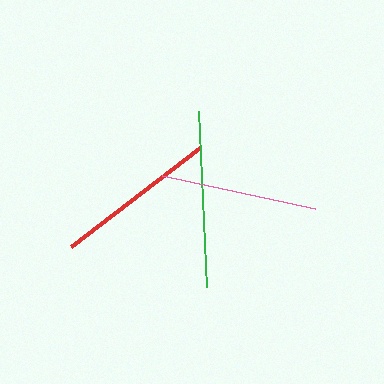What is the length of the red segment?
The red segment is approximately 163 pixels long.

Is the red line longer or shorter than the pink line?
The red line is longer than the pink line.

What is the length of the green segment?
The green segment is approximately 176 pixels long.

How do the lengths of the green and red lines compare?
The green and red lines are approximately the same length.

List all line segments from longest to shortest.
From longest to shortest: green, red, pink.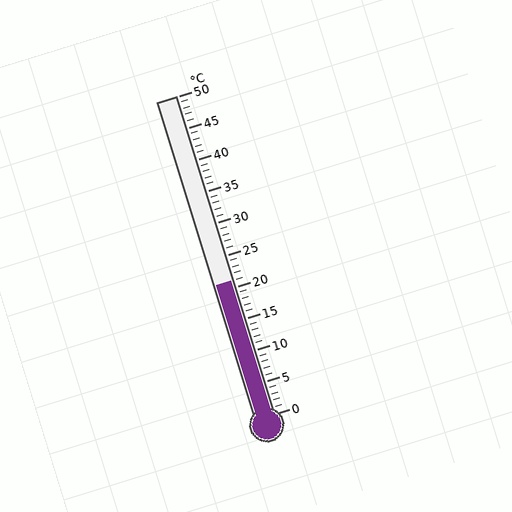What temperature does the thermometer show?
The thermometer shows approximately 21°C.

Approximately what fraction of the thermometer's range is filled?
The thermometer is filled to approximately 40% of its range.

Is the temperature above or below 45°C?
The temperature is below 45°C.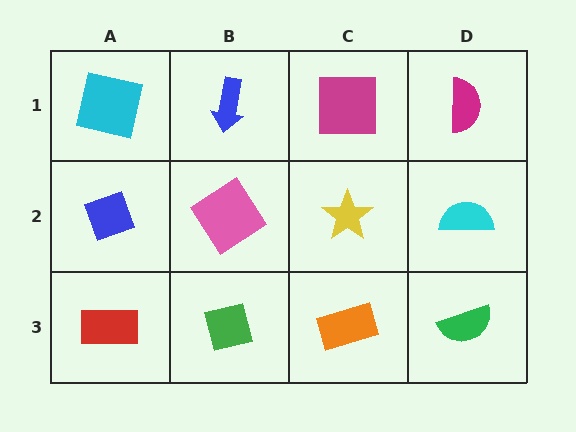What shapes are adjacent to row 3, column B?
A pink diamond (row 2, column B), a red rectangle (row 3, column A), an orange rectangle (row 3, column C).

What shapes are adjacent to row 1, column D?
A cyan semicircle (row 2, column D), a magenta square (row 1, column C).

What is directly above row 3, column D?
A cyan semicircle.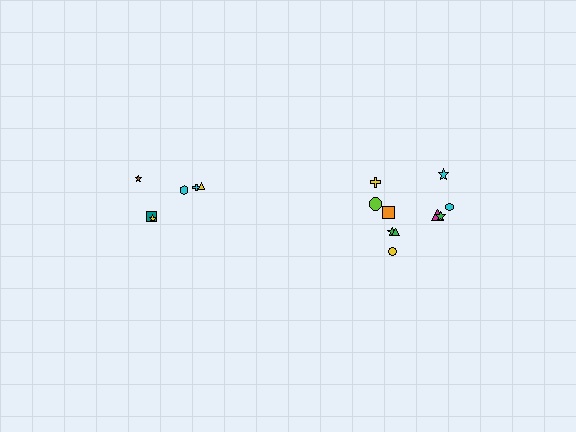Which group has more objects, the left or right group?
The right group.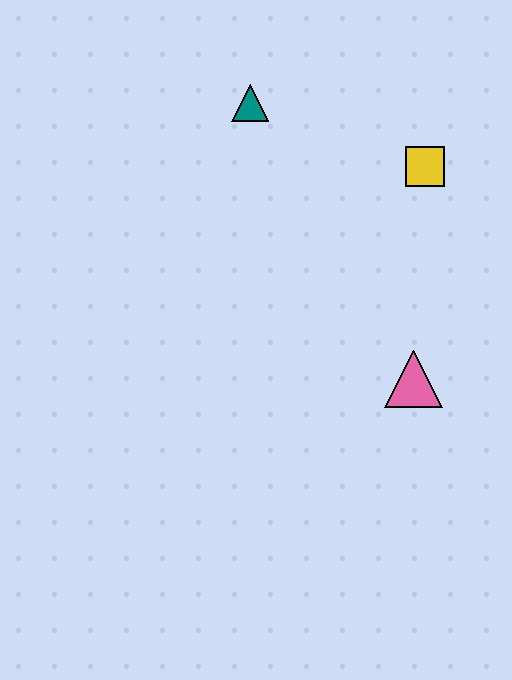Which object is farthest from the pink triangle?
The teal triangle is farthest from the pink triangle.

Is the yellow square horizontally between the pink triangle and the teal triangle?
No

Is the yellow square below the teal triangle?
Yes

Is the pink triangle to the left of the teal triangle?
No